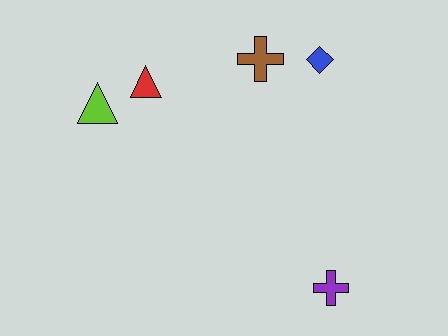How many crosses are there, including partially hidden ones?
There are 2 crosses.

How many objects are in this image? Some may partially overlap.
There are 5 objects.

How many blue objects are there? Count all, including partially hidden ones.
There is 1 blue object.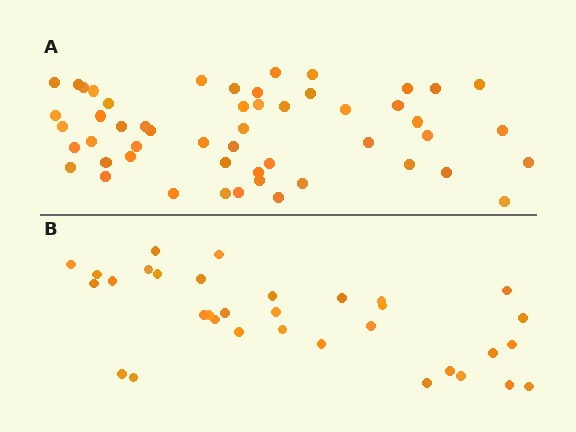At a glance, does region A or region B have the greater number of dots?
Region A (the top region) has more dots.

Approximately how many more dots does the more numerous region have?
Region A has approximately 20 more dots than region B.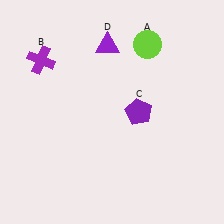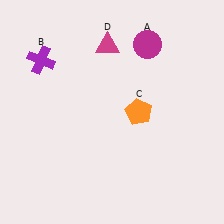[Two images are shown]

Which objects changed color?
A changed from lime to magenta. C changed from purple to orange. D changed from purple to magenta.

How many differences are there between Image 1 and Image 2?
There are 3 differences between the two images.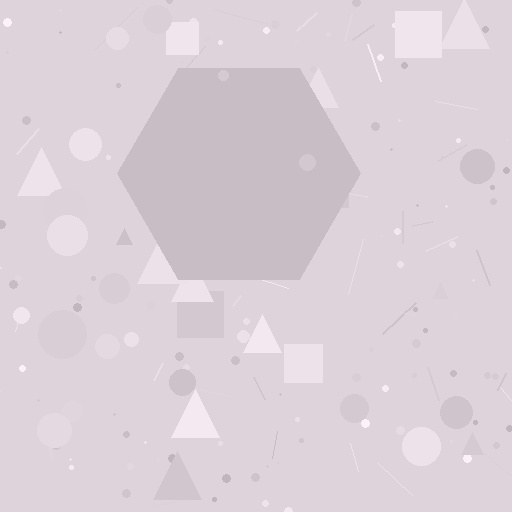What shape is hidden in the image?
A hexagon is hidden in the image.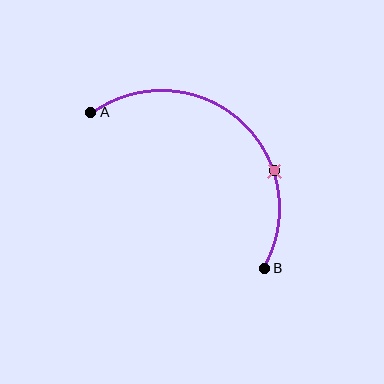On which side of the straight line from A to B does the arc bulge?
The arc bulges above and to the right of the straight line connecting A and B.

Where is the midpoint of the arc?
The arc midpoint is the point on the curve farthest from the straight line joining A and B. It sits above and to the right of that line.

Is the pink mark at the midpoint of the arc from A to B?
No. The pink mark lies on the arc but is closer to endpoint B. The arc midpoint would be at the point on the curve equidistant along the arc from both A and B.